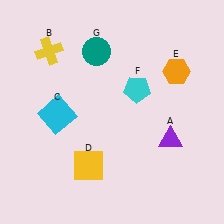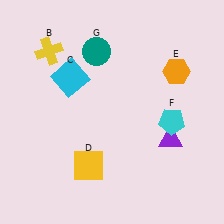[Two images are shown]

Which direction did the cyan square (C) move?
The cyan square (C) moved up.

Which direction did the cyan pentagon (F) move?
The cyan pentagon (F) moved right.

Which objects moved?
The objects that moved are: the cyan square (C), the cyan pentagon (F).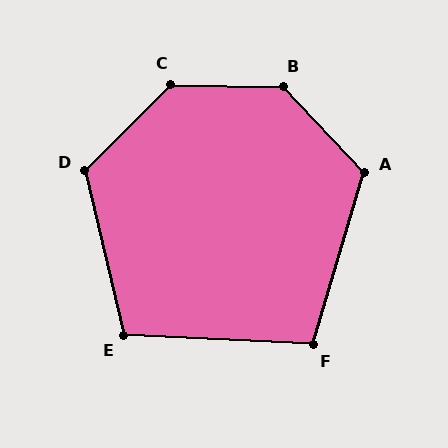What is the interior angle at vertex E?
Approximately 106 degrees (obtuse).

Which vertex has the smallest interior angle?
F, at approximately 104 degrees.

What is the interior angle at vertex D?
Approximately 122 degrees (obtuse).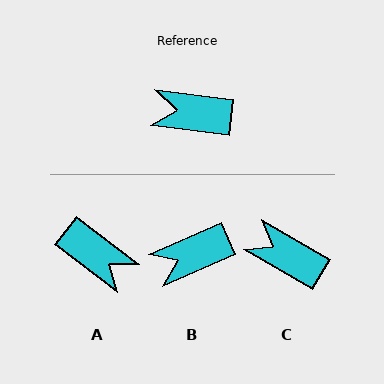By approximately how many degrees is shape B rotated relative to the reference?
Approximately 30 degrees counter-clockwise.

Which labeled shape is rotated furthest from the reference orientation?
A, about 149 degrees away.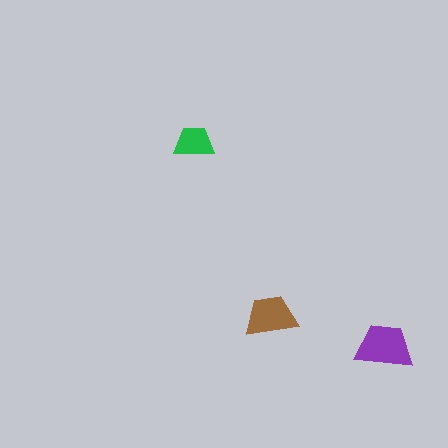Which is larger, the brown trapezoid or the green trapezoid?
The brown one.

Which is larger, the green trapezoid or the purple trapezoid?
The purple one.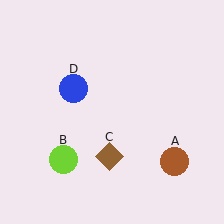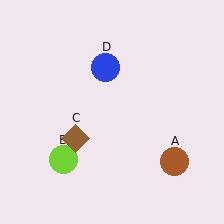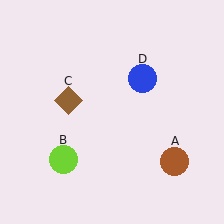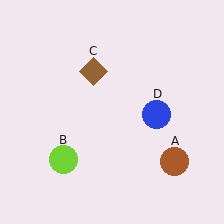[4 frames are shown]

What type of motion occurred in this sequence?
The brown diamond (object C), blue circle (object D) rotated clockwise around the center of the scene.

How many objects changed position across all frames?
2 objects changed position: brown diamond (object C), blue circle (object D).